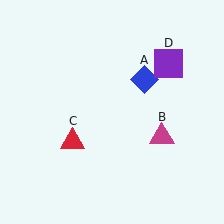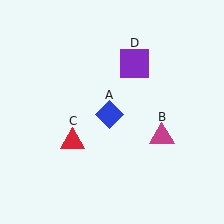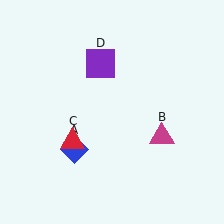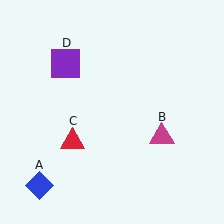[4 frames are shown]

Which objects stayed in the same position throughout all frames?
Magenta triangle (object B) and red triangle (object C) remained stationary.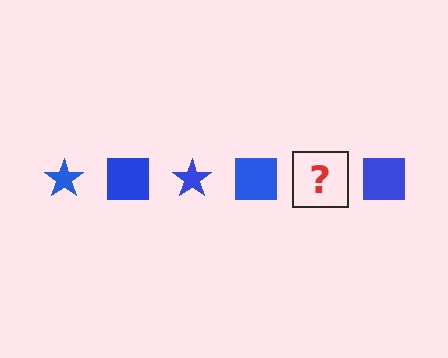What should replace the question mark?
The question mark should be replaced with a blue star.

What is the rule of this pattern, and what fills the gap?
The rule is that the pattern cycles through star, square shapes in blue. The gap should be filled with a blue star.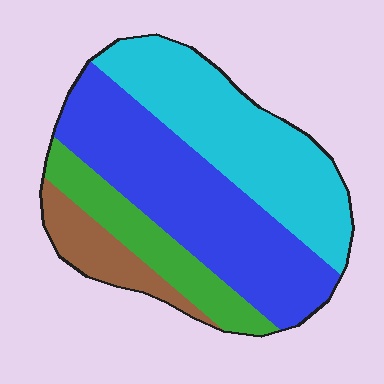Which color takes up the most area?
Blue, at roughly 40%.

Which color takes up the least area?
Brown, at roughly 10%.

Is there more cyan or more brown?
Cyan.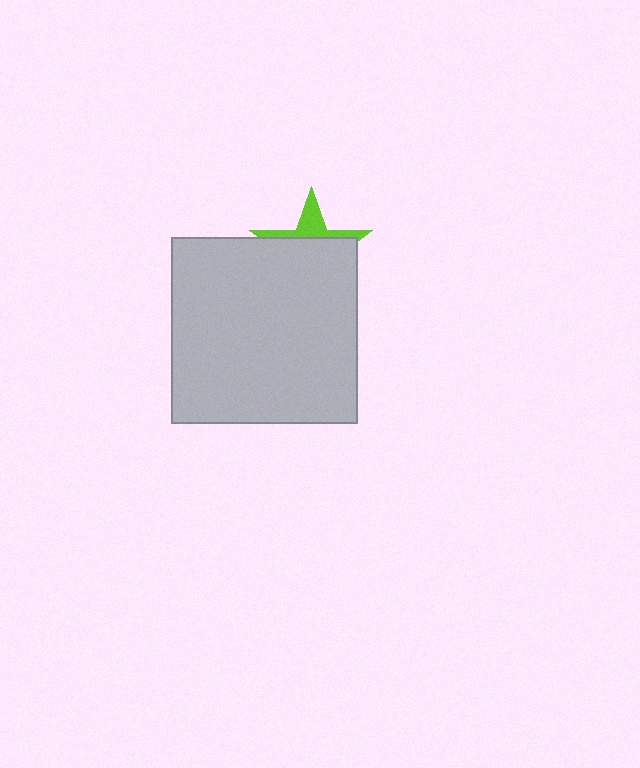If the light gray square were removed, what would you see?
You would see the complete lime star.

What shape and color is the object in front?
The object in front is a light gray square.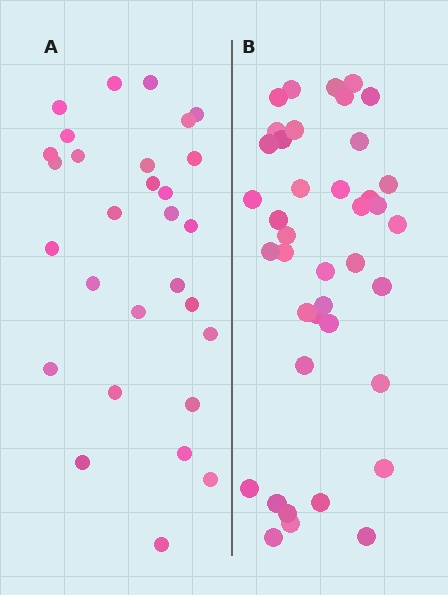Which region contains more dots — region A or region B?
Region B (the right region) has more dots.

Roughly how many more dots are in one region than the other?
Region B has roughly 12 or so more dots than region A.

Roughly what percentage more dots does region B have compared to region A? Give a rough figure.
About 40% more.